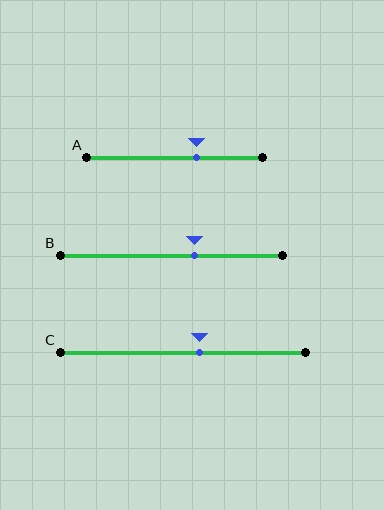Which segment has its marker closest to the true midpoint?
Segment C has its marker closest to the true midpoint.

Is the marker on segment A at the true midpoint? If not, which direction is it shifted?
No, the marker on segment A is shifted to the right by about 12% of the segment length.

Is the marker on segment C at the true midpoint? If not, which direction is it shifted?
No, the marker on segment C is shifted to the right by about 7% of the segment length.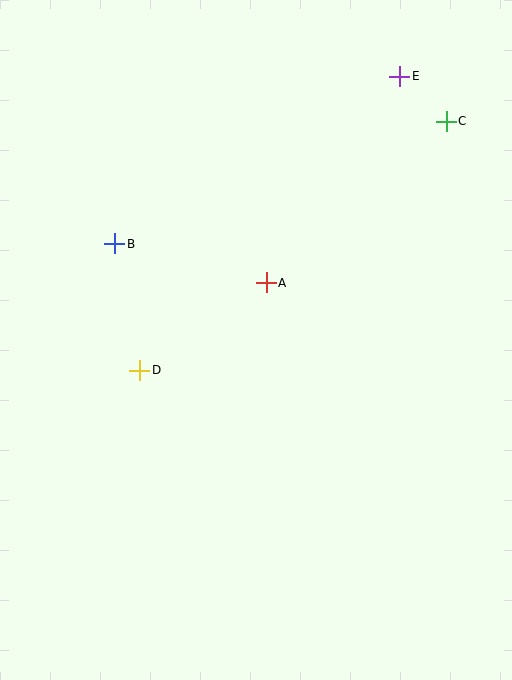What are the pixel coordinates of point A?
Point A is at (266, 283).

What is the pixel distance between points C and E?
The distance between C and E is 65 pixels.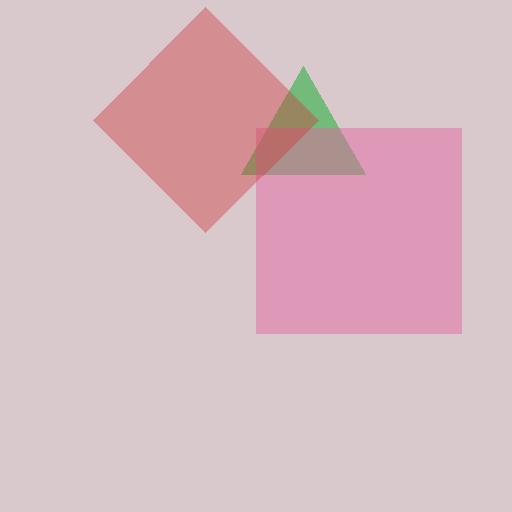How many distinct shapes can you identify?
There are 3 distinct shapes: a green triangle, a pink square, a red diamond.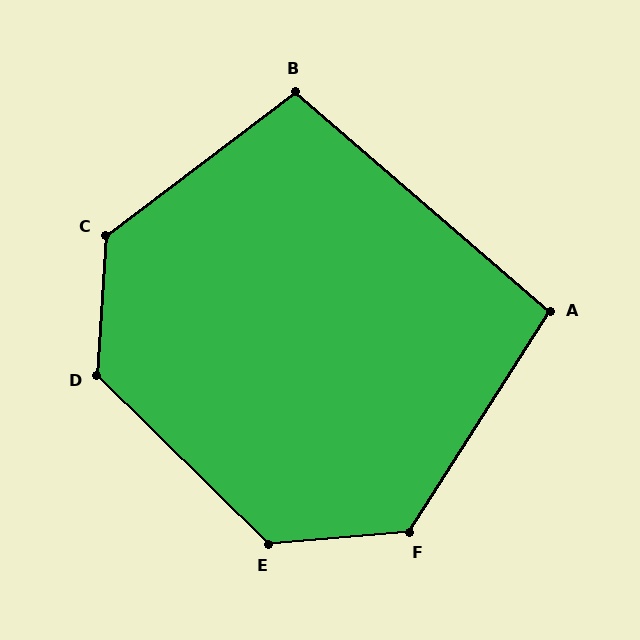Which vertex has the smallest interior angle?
A, at approximately 98 degrees.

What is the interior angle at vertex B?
Approximately 102 degrees (obtuse).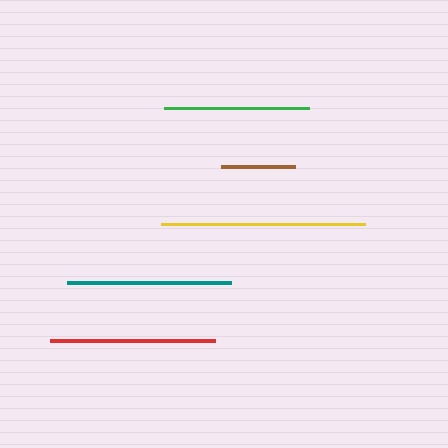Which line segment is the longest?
The yellow line is the longest at approximately 203 pixels.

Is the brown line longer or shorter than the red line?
The red line is longer than the brown line.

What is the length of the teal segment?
The teal segment is approximately 164 pixels long.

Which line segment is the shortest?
The brown line is the shortest at approximately 75 pixels.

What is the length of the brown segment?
The brown segment is approximately 75 pixels long.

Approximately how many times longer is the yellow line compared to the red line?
The yellow line is approximately 1.2 times the length of the red line.